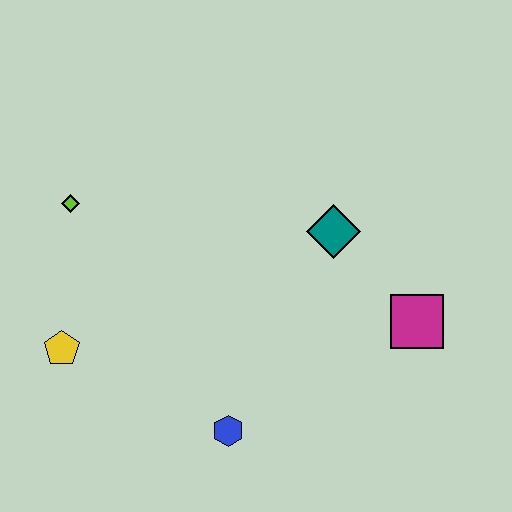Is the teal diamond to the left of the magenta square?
Yes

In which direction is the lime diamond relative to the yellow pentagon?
The lime diamond is above the yellow pentagon.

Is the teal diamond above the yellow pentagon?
Yes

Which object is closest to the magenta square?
The teal diamond is closest to the magenta square.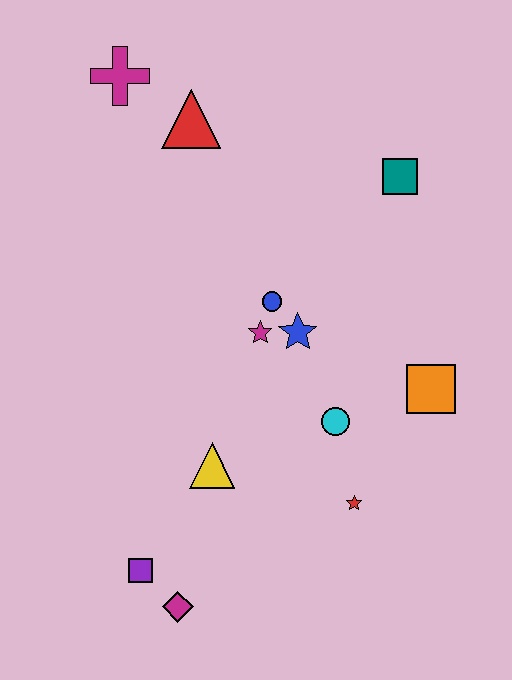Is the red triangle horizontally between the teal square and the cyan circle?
No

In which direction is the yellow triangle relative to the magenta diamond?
The yellow triangle is above the magenta diamond.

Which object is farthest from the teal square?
The magenta diamond is farthest from the teal square.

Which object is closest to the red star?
The cyan circle is closest to the red star.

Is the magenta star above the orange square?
Yes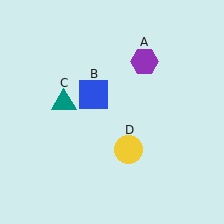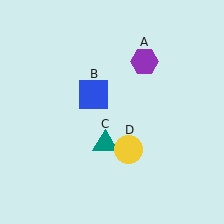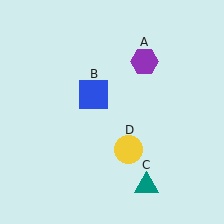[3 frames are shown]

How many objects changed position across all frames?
1 object changed position: teal triangle (object C).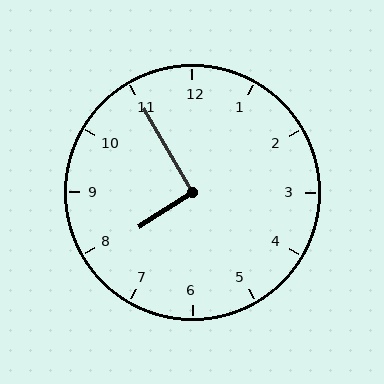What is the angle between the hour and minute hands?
Approximately 92 degrees.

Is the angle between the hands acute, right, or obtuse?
It is right.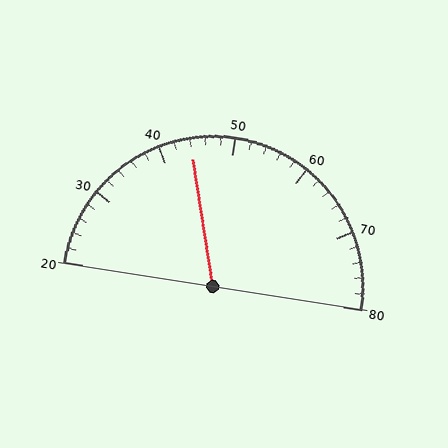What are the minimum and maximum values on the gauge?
The gauge ranges from 20 to 80.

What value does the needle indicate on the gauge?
The needle indicates approximately 44.